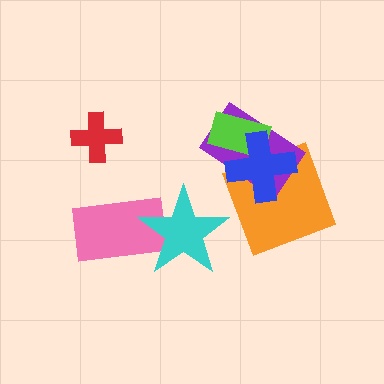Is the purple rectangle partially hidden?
Yes, it is partially covered by another shape.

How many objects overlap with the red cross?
0 objects overlap with the red cross.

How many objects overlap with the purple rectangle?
3 objects overlap with the purple rectangle.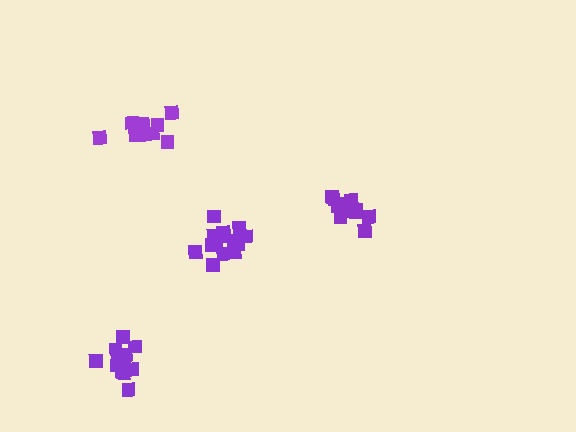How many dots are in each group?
Group 1: 10 dots, Group 2: 14 dots, Group 3: 11 dots, Group 4: 12 dots (47 total).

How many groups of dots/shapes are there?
There are 4 groups.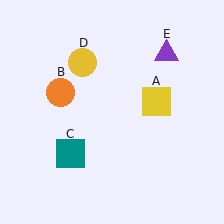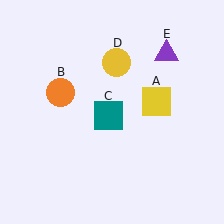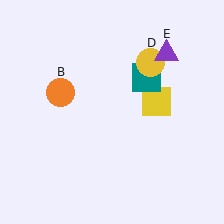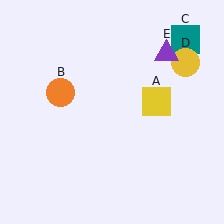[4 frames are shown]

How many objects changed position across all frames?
2 objects changed position: teal square (object C), yellow circle (object D).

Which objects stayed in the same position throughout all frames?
Yellow square (object A) and orange circle (object B) and purple triangle (object E) remained stationary.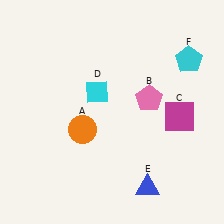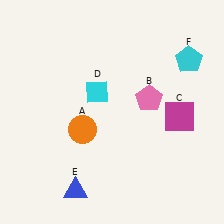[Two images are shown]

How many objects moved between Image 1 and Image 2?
1 object moved between the two images.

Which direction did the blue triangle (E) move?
The blue triangle (E) moved left.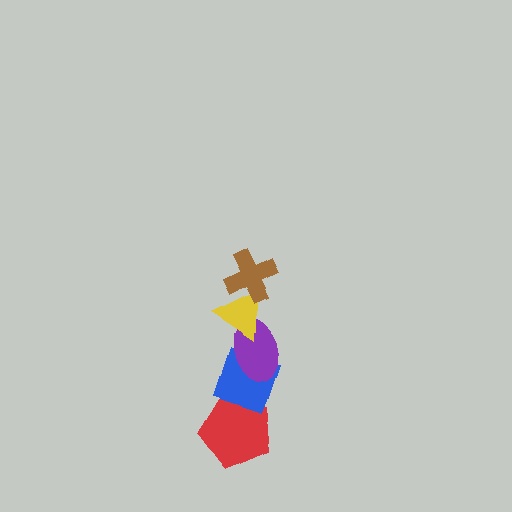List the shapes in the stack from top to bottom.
From top to bottom: the brown cross, the yellow triangle, the purple ellipse, the blue diamond, the red pentagon.